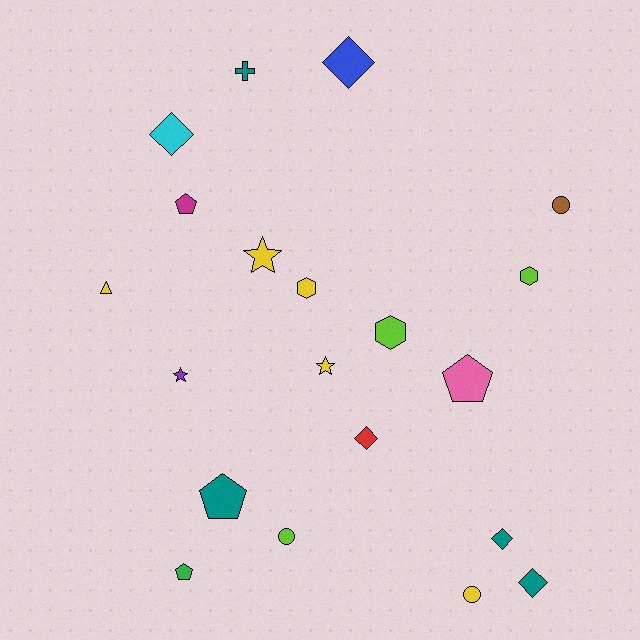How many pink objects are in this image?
There is 1 pink object.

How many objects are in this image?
There are 20 objects.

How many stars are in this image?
There are 3 stars.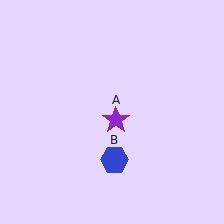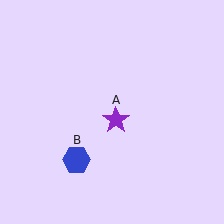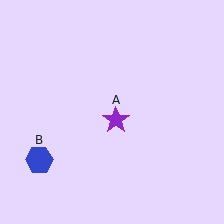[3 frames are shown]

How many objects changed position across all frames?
1 object changed position: blue hexagon (object B).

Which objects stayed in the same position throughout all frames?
Purple star (object A) remained stationary.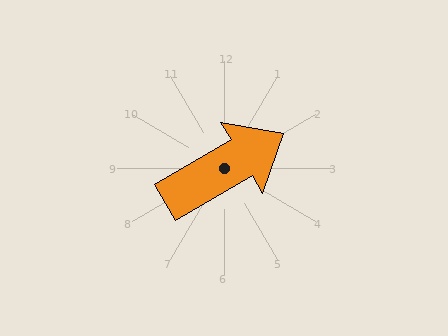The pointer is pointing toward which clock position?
Roughly 2 o'clock.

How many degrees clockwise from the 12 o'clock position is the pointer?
Approximately 60 degrees.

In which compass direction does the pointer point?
Northeast.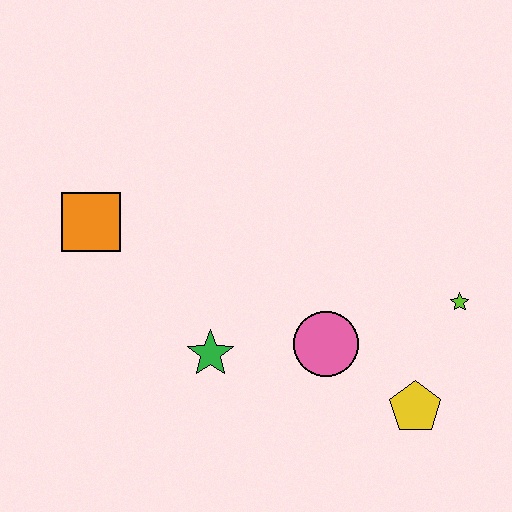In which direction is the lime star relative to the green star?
The lime star is to the right of the green star.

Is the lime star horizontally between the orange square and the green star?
No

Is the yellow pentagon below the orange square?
Yes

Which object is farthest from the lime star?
The orange square is farthest from the lime star.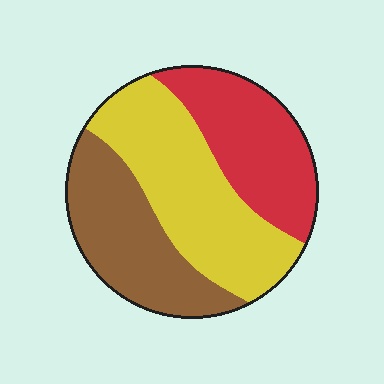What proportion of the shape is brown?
Brown covers roughly 30% of the shape.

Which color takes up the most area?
Yellow, at roughly 40%.